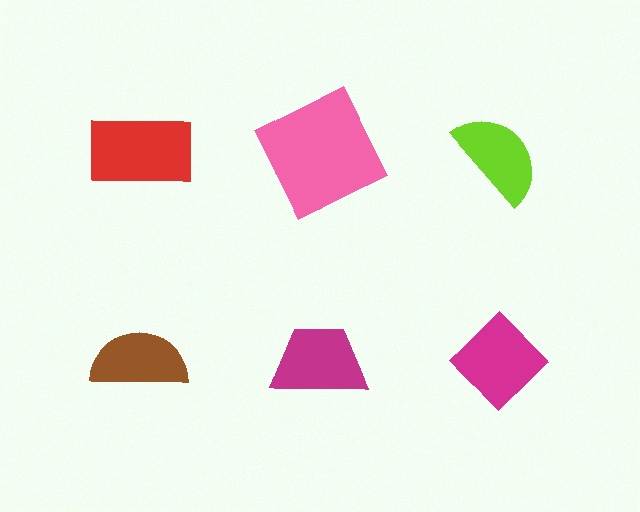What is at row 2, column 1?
A brown semicircle.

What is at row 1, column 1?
A red rectangle.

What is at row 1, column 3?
A lime semicircle.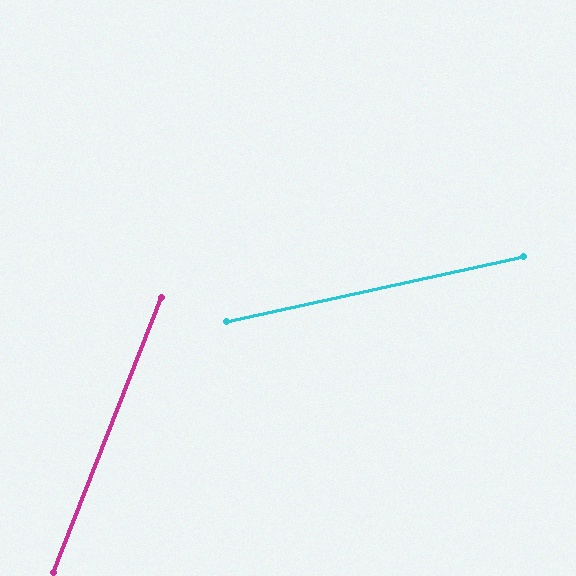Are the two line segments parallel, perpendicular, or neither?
Neither parallel nor perpendicular — they differ by about 56°.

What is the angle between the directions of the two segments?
Approximately 56 degrees.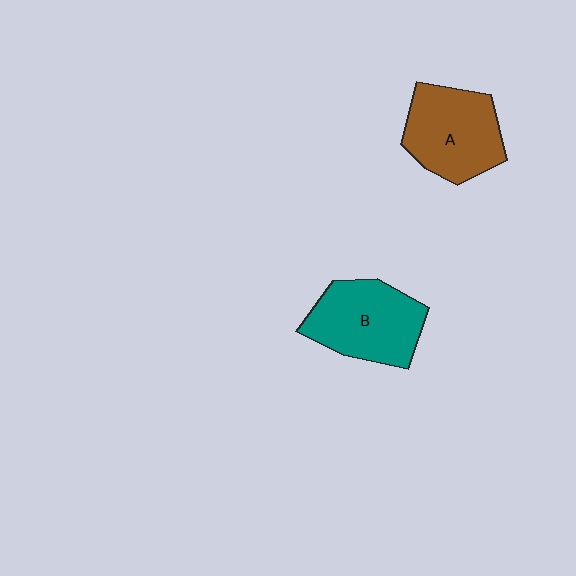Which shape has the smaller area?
Shape A (brown).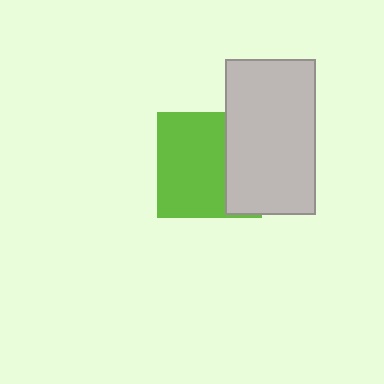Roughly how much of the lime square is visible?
Most of it is visible (roughly 66%).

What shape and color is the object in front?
The object in front is a light gray rectangle.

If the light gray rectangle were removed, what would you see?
You would see the complete lime square.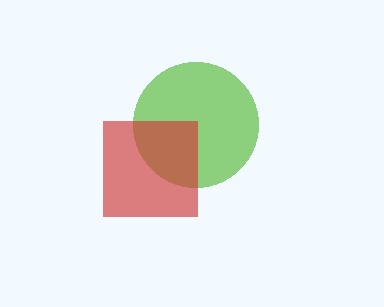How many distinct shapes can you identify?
There are 2 distinct shapes: a lime circle, a red square.